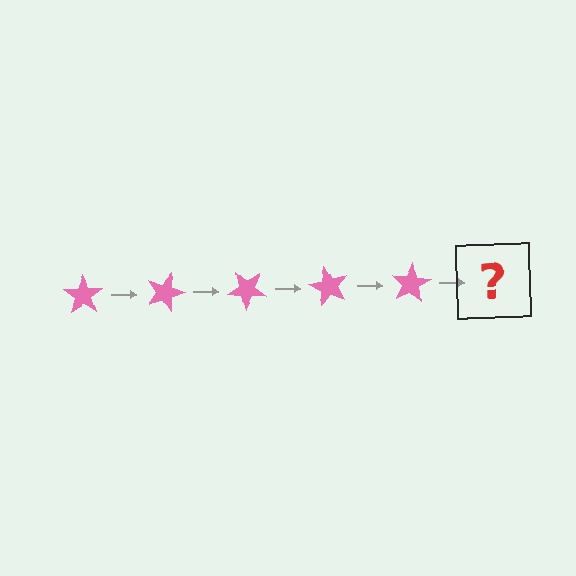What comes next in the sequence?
The next element should be a pink star rotated 100 degrees.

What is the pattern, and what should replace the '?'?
The pattern is that the star rotates 20 degrees each step. The '?' should be a pink star rotated 100 degrees.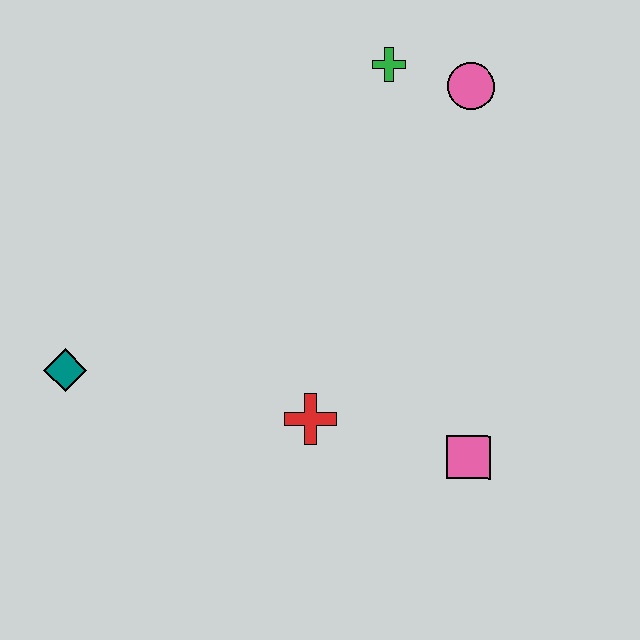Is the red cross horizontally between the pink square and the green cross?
No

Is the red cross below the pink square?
No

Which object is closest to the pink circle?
The green cross is closest to the pink circle.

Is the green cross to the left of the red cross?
No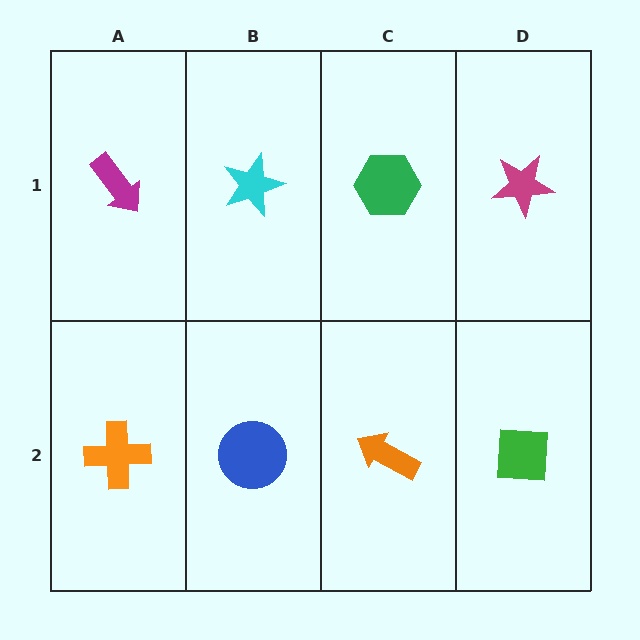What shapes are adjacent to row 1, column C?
An orange arrow (row 2, column C), a cyan star (row 1, column B), a magenta star (row 1, column D).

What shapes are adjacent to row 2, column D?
A magenta star (row 1, column D), an orange arrow (row 2, column C).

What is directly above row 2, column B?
A cyan star.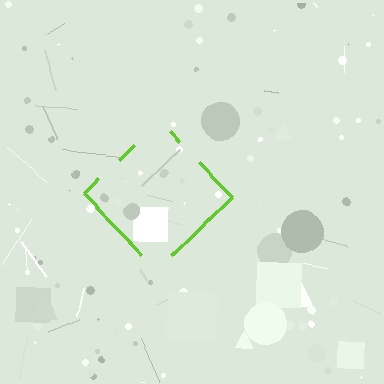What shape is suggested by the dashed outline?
The dashed outline suggests a diamond.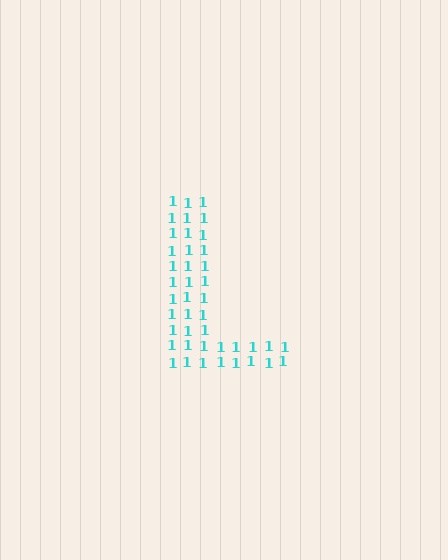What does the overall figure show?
The overall figure shows the letter L.